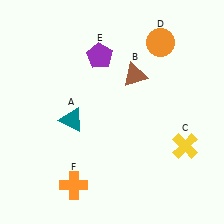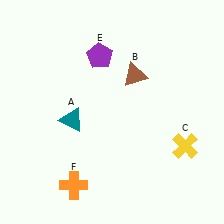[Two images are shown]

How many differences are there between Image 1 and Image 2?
There is 1 difference between the two images.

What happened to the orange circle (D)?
The orange circle (D) was removed in Image 2. It was in the top-right area of Image 1.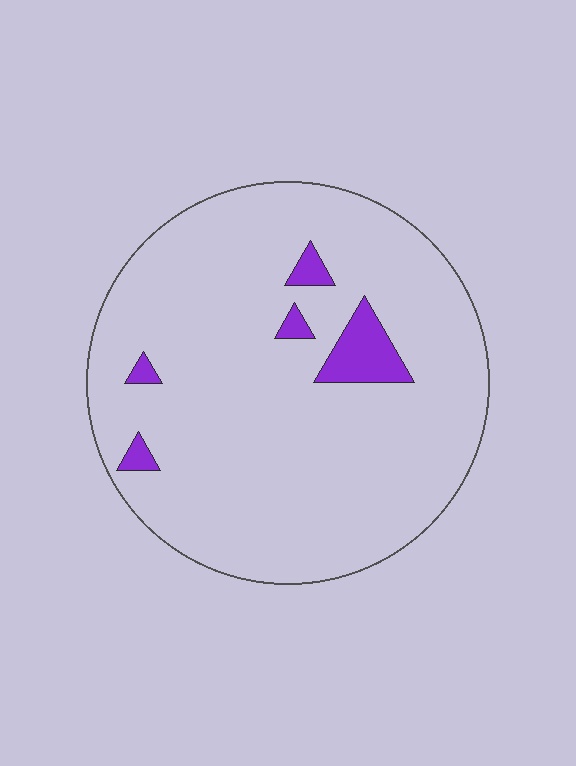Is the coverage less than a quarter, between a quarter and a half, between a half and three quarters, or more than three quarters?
Less than a quarter.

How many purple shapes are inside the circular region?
5.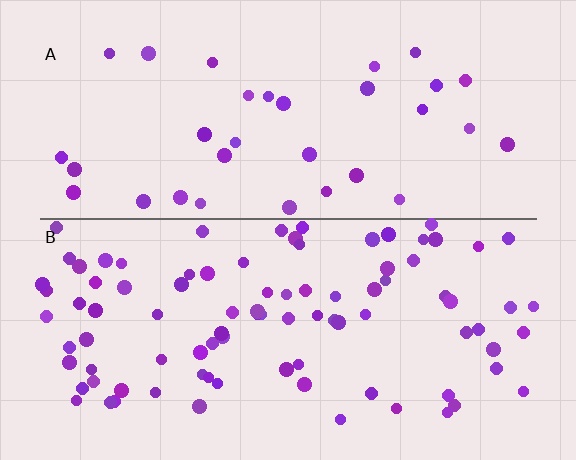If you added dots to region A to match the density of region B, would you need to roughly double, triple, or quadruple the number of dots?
Approximately triple.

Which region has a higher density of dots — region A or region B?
B (the bottom).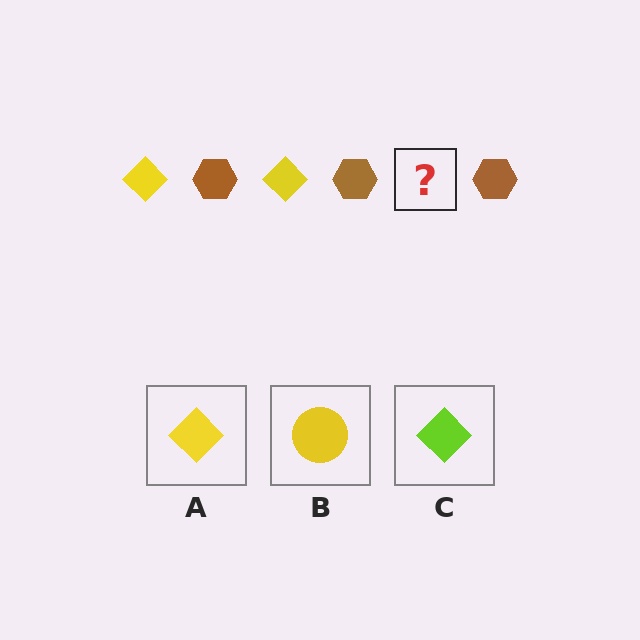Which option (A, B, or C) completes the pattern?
A.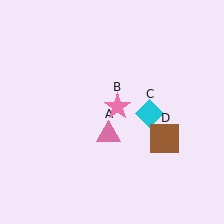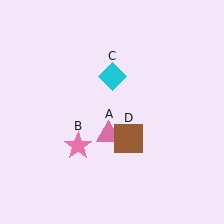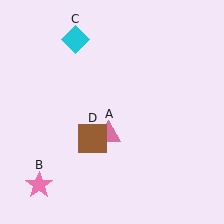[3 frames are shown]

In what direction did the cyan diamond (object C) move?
The cyan diamond (object C) moved up and to the left.